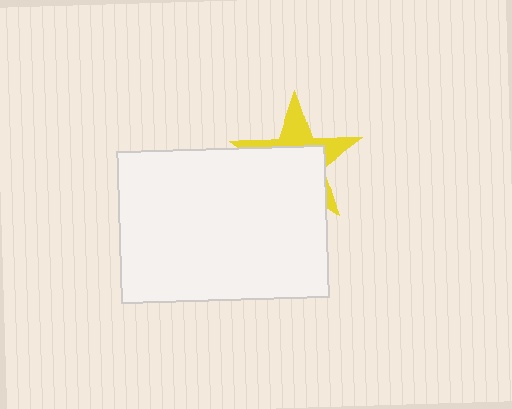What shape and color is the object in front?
The object in front is a white rectangle.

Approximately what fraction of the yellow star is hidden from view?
Roughly 61% of the yellow star is hidden behind the white rectangle.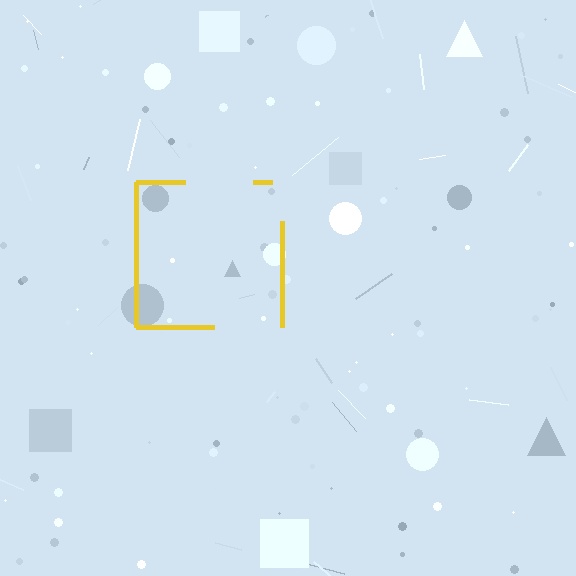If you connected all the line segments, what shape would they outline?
They would outline a square.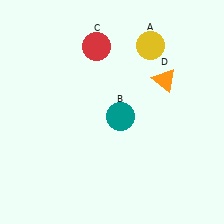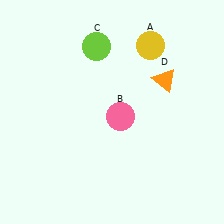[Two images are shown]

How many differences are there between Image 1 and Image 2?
There are 2 differences between the two images.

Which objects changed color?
B changed from teal to pink. C changed from red to lime.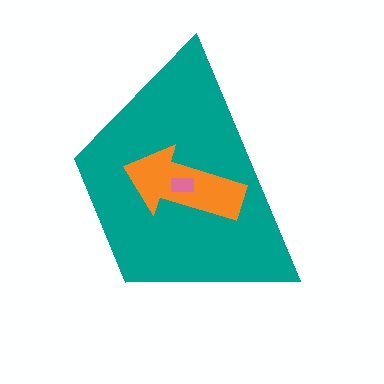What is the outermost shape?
The teal trapezoid.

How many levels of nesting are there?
3.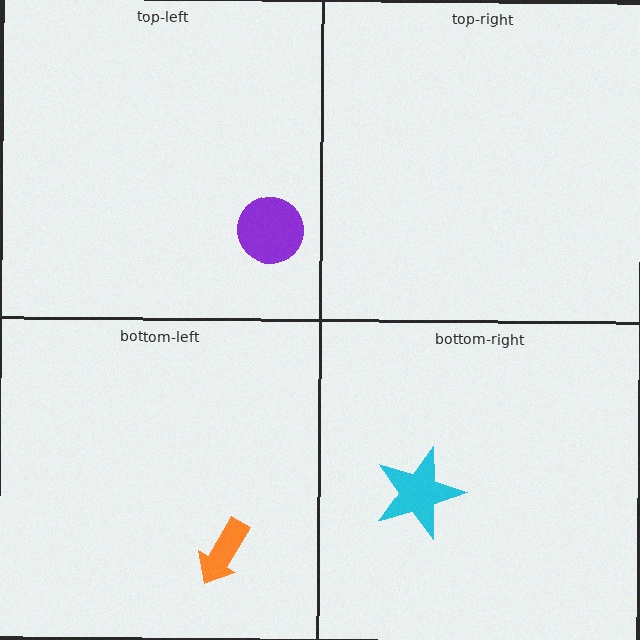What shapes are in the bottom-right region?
The cyan star.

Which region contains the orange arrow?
The bottom-left region.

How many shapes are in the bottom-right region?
1.